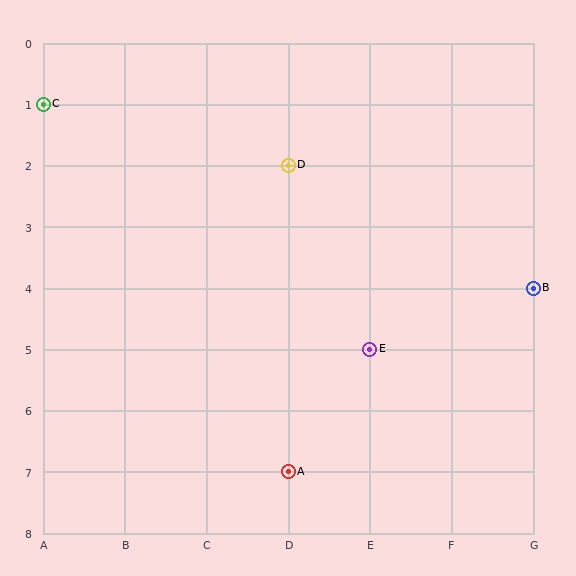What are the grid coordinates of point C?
Point C is at grid coordinates (A, 1).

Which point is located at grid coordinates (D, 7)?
Point A is at (D, 7).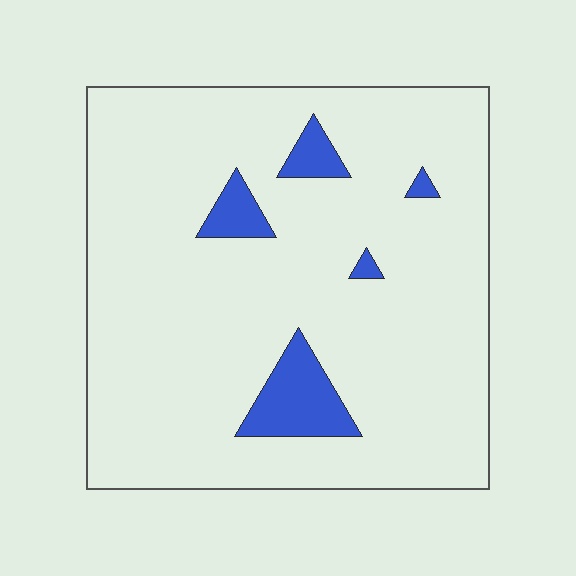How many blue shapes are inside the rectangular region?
5.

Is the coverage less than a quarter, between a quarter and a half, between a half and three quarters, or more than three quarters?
Less than a quarter.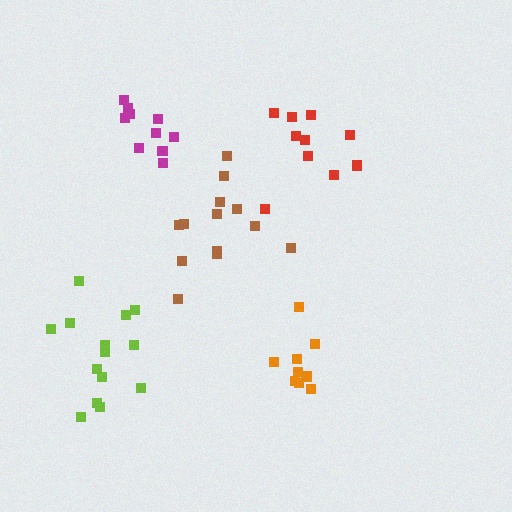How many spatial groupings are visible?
There are 5 spatial groupings.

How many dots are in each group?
Group 1: 10 dots, Group 2: 10 dots, Group 3: 14 dots, Group 4: 13 dots, Group 5: 10 dots (57 total).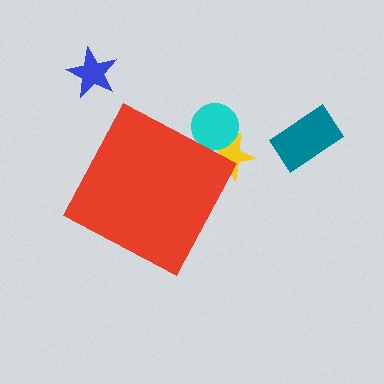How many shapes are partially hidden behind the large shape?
2 shapes are partially hidden.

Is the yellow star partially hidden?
Yes, the yellow star is partially hidden behind the red diamond.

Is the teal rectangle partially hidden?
No, the teal rectangle is fully visible.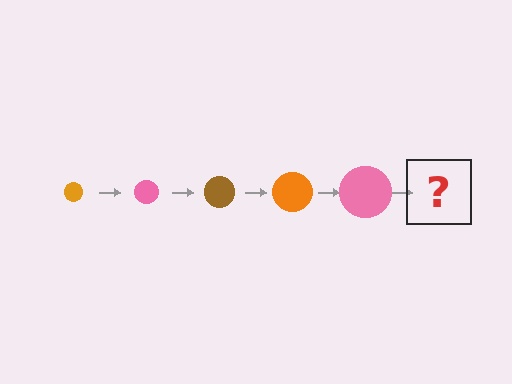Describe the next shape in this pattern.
It should be a brown circle, larger than the previous one.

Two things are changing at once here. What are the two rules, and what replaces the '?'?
The two rules are that the circle grows larger each step and the color cycles through orange, pink, and brown. The '?' should be a brown circle, larger than the previous one.